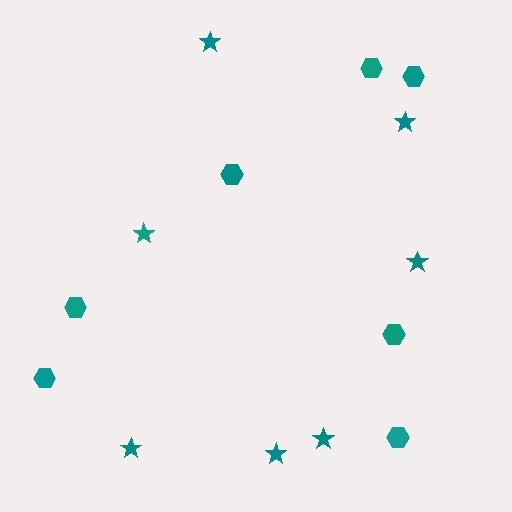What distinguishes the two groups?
There are 2 groups: one group of stars (7) and one group of hexagons (7).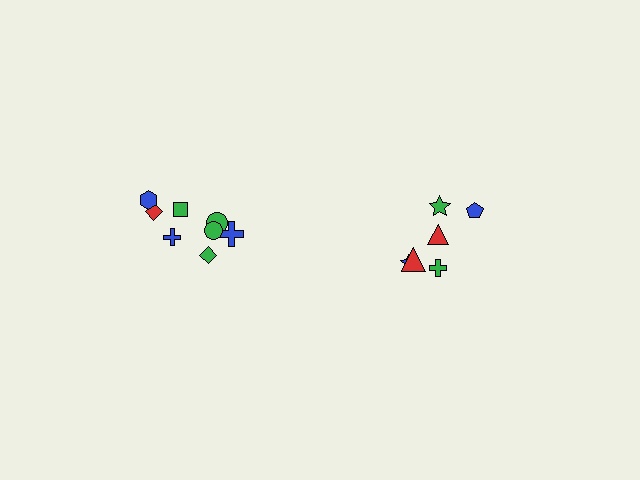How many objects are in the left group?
There are 8 objects.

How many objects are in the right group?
There are 6 objects.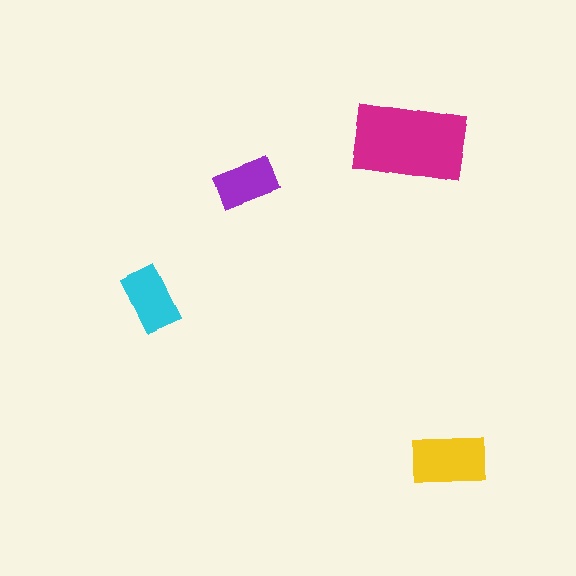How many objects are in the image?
There are 4 objects in the image.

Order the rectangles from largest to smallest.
the magenta one, the yellow one, the cyan one, the purple one.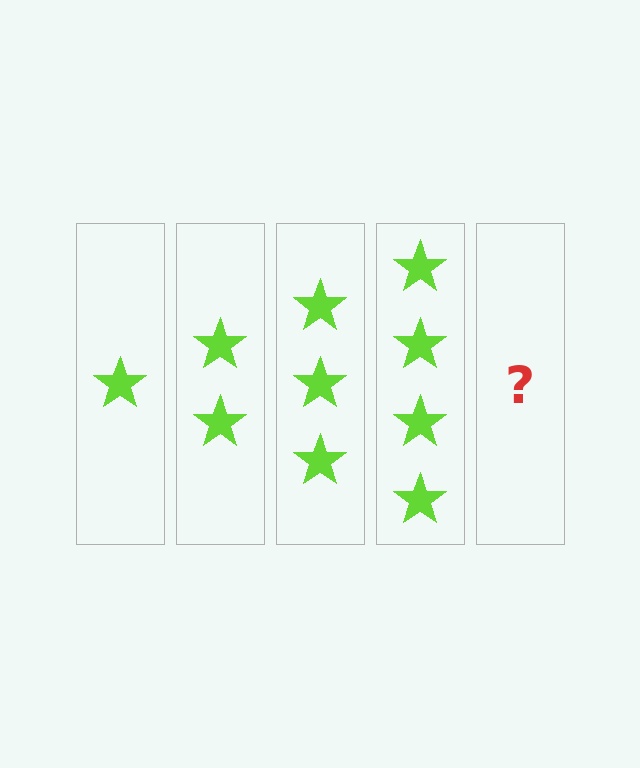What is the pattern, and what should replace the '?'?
The pattern is that each step adds one more star. The '?' should be 5 stars.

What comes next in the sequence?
The next element should be 5 stars.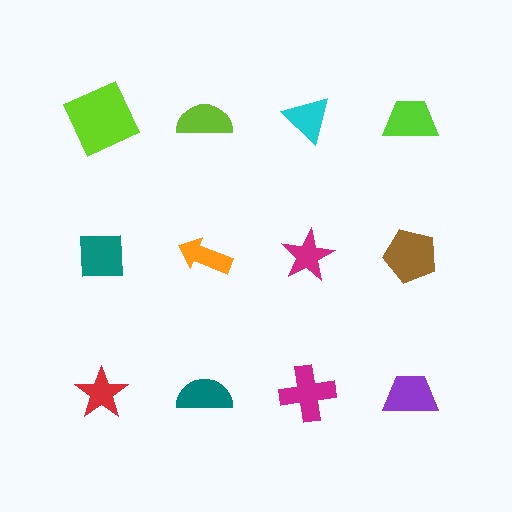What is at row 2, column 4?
A brown pentagon.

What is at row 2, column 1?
A teal square.